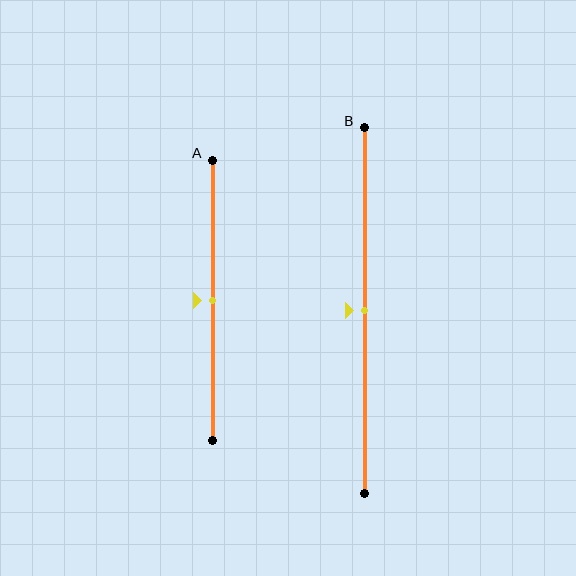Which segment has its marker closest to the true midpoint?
Segment A has its marker closest to the true midpoint.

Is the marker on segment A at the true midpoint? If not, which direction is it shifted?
Yes, the marker on segment A is at the true midpoint.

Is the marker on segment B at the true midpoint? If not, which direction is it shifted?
Yes, the marker on segment B is at the true midpoint.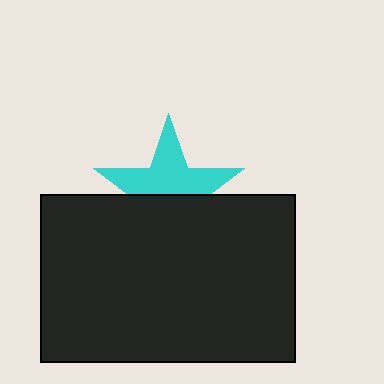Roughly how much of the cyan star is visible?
About half of it is visible (roughly 55%).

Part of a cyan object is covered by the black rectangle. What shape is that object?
It is a star.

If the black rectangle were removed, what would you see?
You would see the complete cyan star.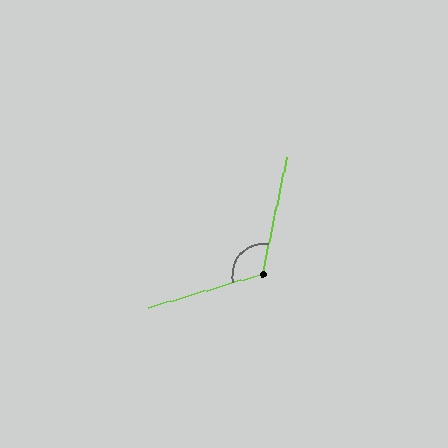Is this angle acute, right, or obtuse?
It is obtuse.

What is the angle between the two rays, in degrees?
Approximately 118 degrees.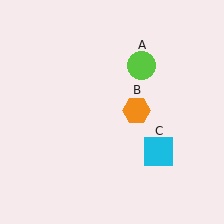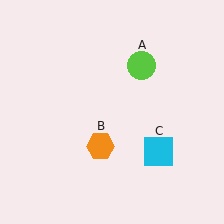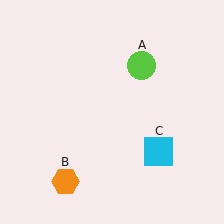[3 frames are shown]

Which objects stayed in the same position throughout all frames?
Lime circle (object A) and cyan square (object C) remained stationary.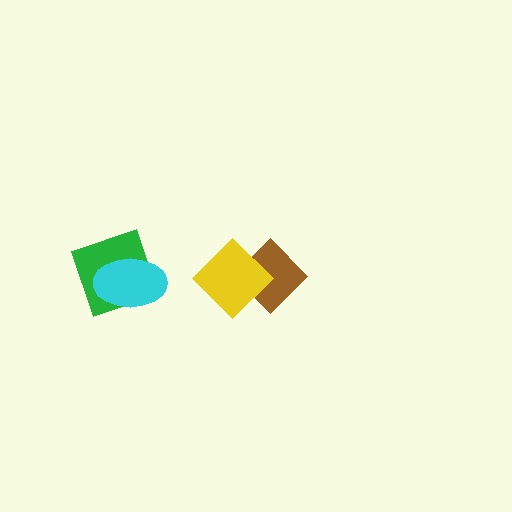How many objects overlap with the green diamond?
1 object overlaps with the green diamond.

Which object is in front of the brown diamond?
The yellow diamond is in front of the brown diamond.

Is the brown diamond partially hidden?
Yes, it is partially covered by another shape.